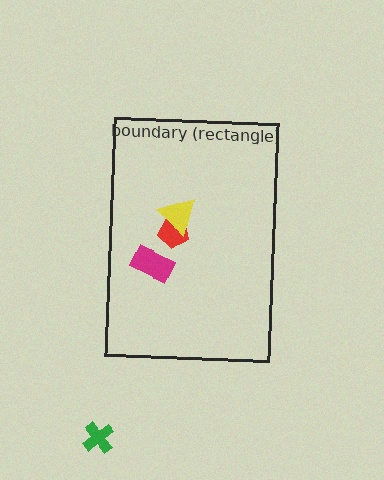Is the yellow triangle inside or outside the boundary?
Inside.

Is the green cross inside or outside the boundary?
Outside.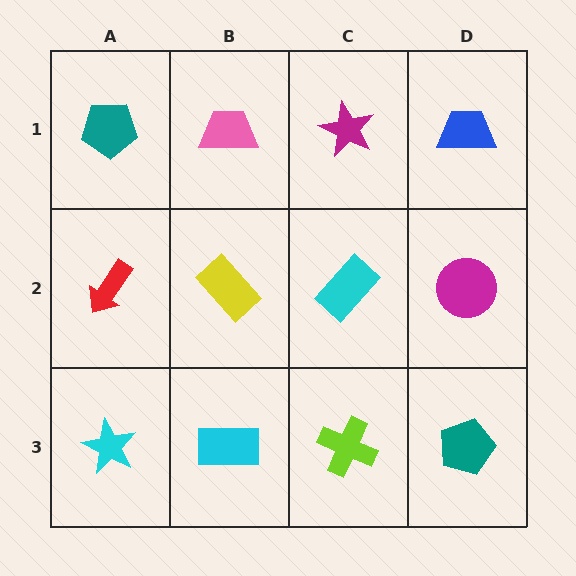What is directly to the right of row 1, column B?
A magenta star.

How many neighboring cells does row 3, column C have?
3.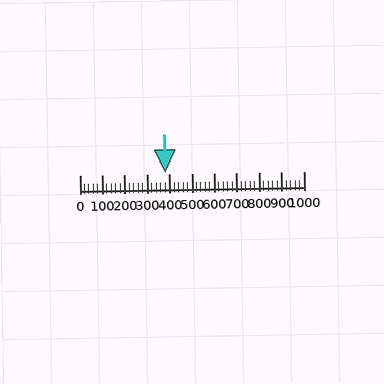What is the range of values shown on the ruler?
The ruler shows values from 0 to 1000.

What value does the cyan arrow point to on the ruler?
The cyan arrow points to approximately 382.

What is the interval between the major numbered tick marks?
The major tick marks are spaced 100 units apart.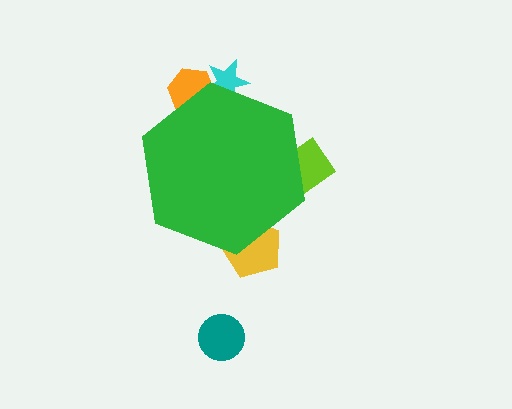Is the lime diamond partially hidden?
Yes, the lime diamond is partially hidden behind the green hexagon.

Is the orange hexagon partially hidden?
Yes, the orange hexagon is partially hidden behind the green hexagon.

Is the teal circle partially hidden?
No, the teal circle is fully visible.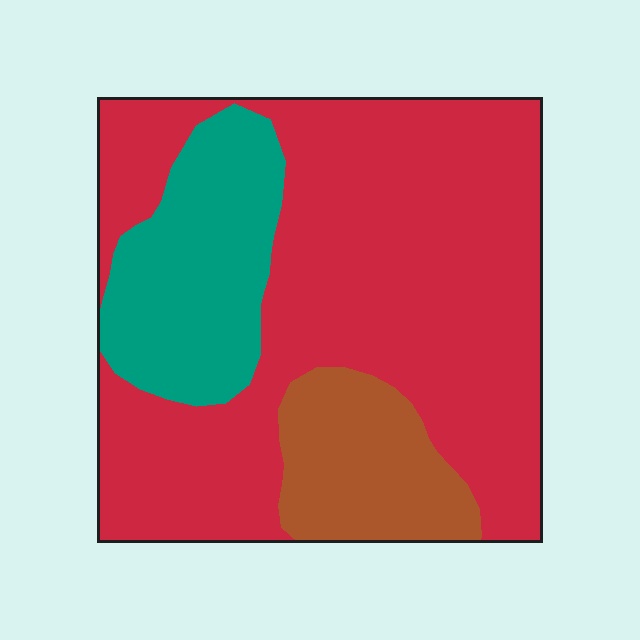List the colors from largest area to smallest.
From largest to smallest: red, teal, brown.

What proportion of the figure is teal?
Teal covers roughly 20% of the figure.